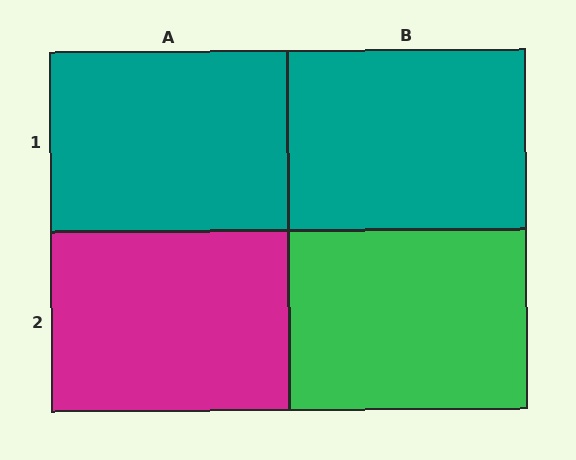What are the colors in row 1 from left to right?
Teal, teal.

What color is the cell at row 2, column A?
Magenta.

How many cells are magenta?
1 cell is magenta.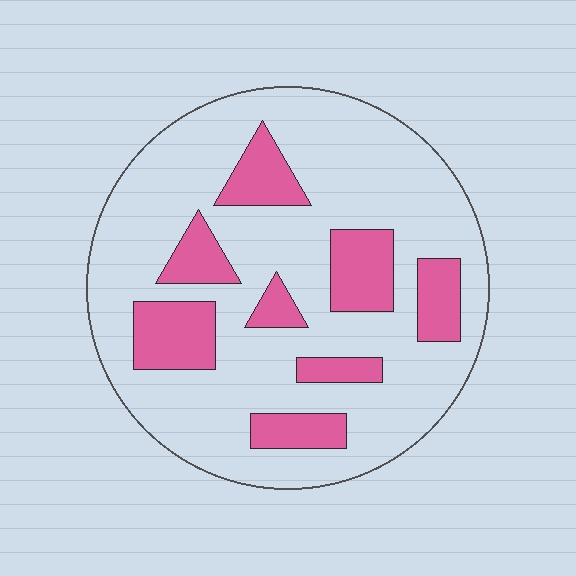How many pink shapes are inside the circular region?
8.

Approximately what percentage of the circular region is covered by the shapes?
Approximately 25%.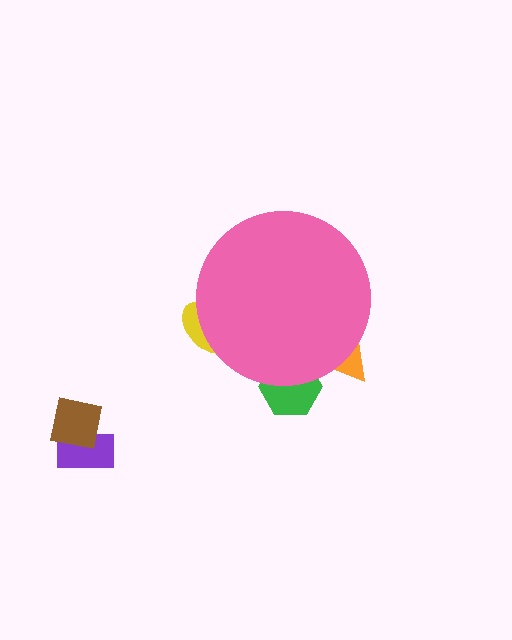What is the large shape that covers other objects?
A pink circle.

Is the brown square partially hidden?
No, the brown square is fully visible.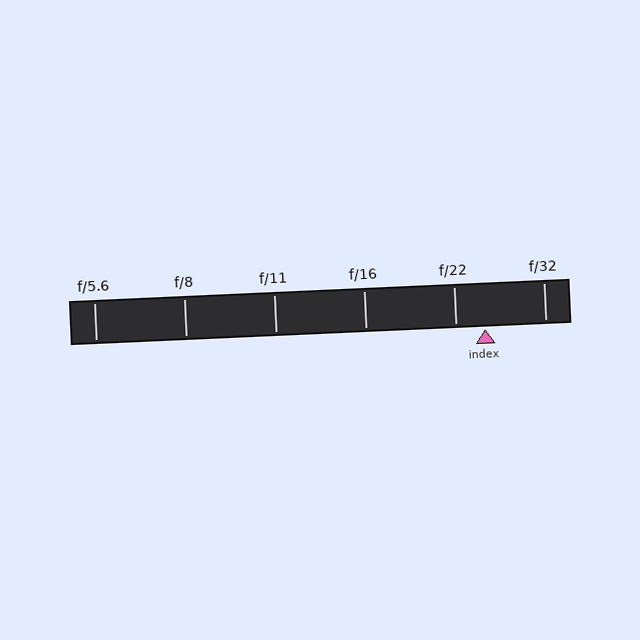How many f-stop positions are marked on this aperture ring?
There are 6 f-stop positions marked.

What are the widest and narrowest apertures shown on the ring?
The widest aperture shown is f/5.6 and the narrowest is f/32.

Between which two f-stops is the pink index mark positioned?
The index mark is between f/22 and f/32.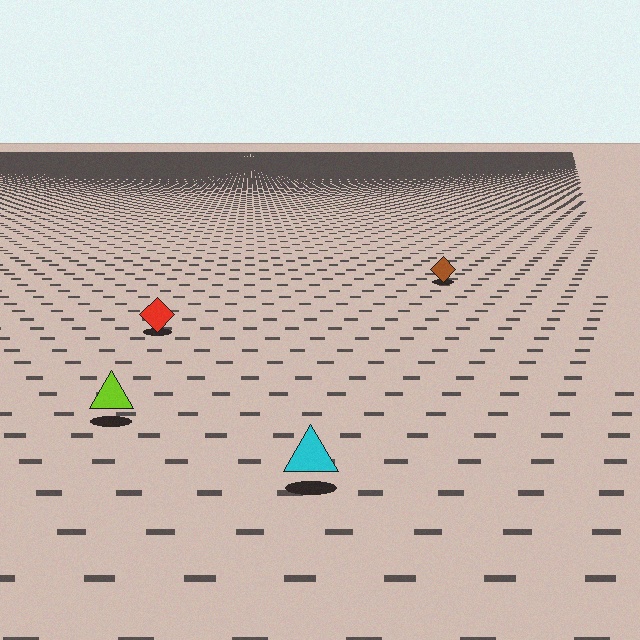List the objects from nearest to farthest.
From nearest to farthest: the cyan triangle, the lime triangle, the red diamond, the brown diamond.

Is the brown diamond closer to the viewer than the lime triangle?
No. The lime triangle is closer — you can tell from the texture gradient: the ground texture is coarser near it.